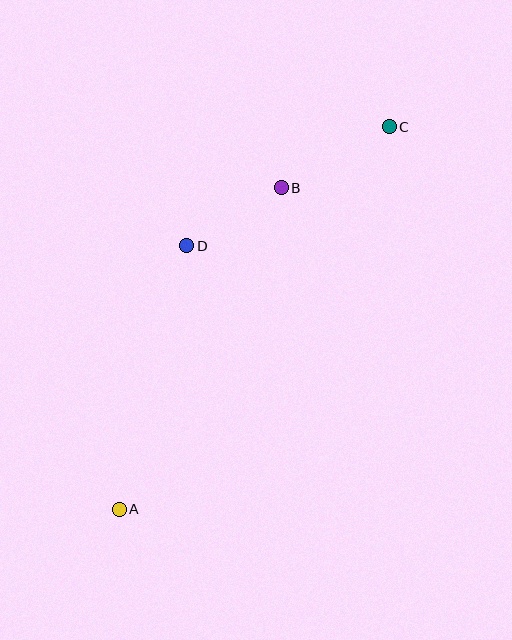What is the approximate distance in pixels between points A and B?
The distance between A and B is approximately 360 pixels.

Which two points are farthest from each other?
Points A and C are farthest from each other.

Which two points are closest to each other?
Points B and D are closest to each other.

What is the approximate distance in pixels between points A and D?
The distance between A and D is approximately 272 pixels.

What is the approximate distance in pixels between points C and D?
The distance between C and D is approximately 235 pixels.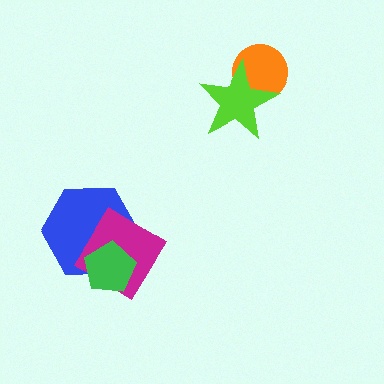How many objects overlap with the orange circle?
1 object overlaps with the orange circle.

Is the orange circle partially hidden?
Yes, it is partially covered by another shape.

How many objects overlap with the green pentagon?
2 objects overlap with the green pentagon.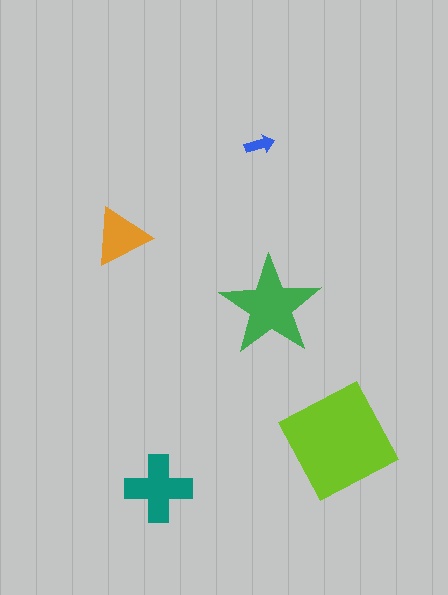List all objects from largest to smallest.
The lime diamond, the green star, the teal cross, the orange triangle, the blue arrow.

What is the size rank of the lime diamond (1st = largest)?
1st.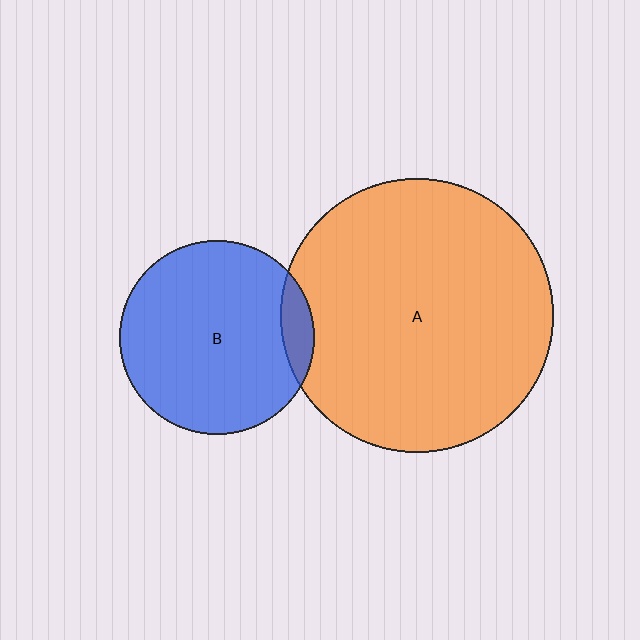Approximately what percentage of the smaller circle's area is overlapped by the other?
Approximately 10%.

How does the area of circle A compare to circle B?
Approximately 2.0 times.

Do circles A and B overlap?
Yes.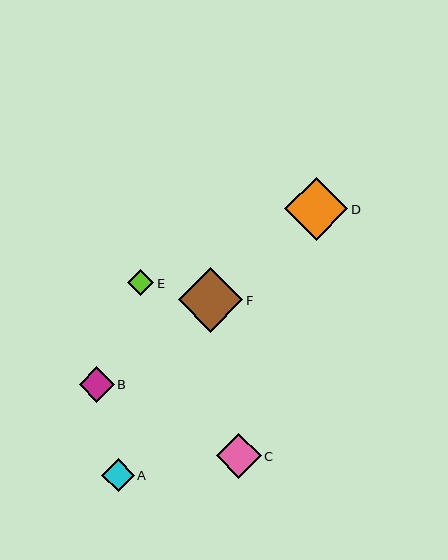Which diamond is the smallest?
Diamond E is the smallest with a size of approximately 26 pixels.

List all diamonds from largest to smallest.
From largest to smallest: F, D, C, B, A, E.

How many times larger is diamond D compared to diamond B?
Diamond D is approximately 1.8 times the size of diamond B.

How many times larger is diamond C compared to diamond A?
Diamond C is approximately 1.4 times the size of diamond A.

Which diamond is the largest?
Diamond F is the largest with a size of approximately 64 pixels.